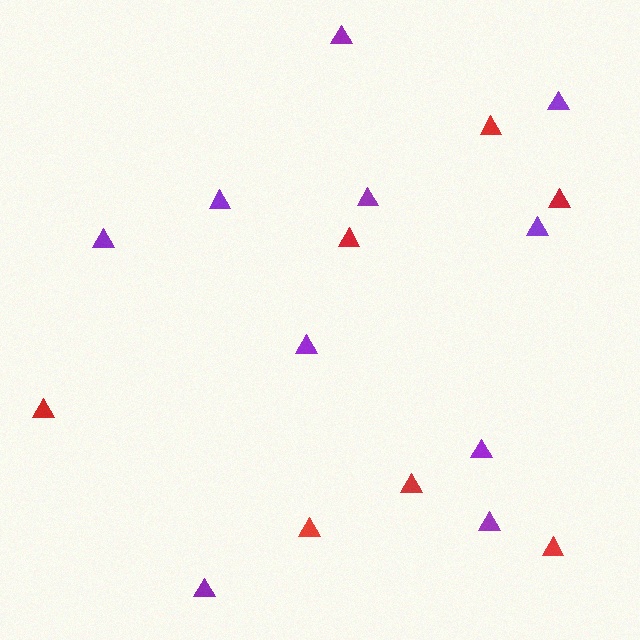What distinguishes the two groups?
There are 2 groups: one group of purple triangles (10) and one group of red triangles (7).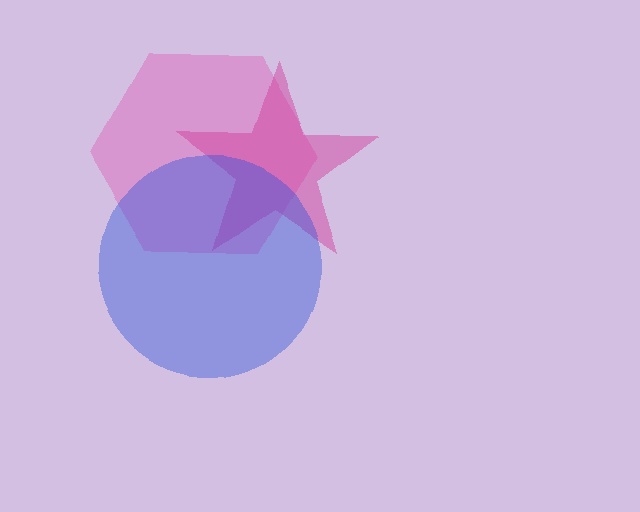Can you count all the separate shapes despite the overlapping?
Yes, there are 3 separate shapes.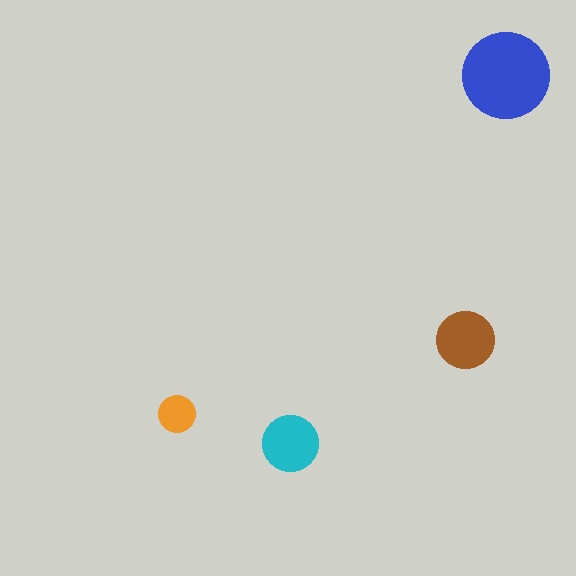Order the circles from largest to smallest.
the blue one, the brown one, the cyan one, the orange one.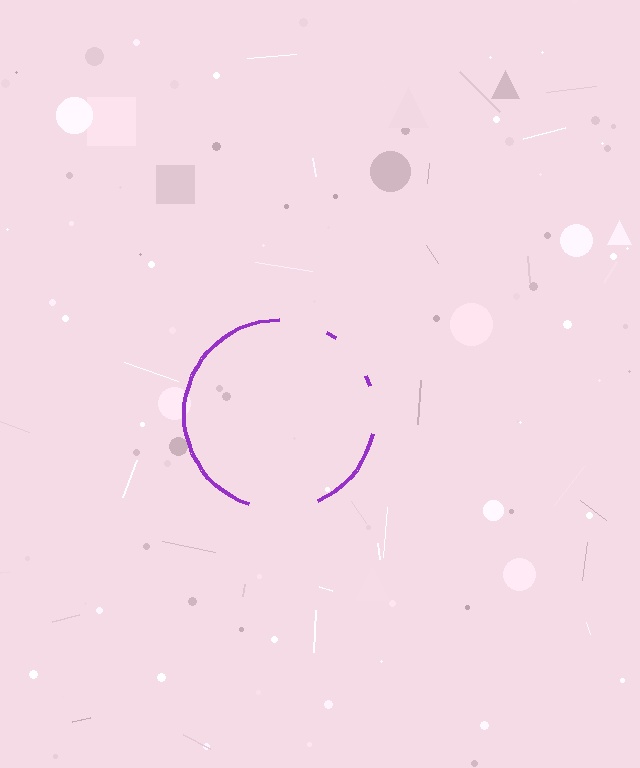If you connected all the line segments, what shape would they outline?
They would outline a circle.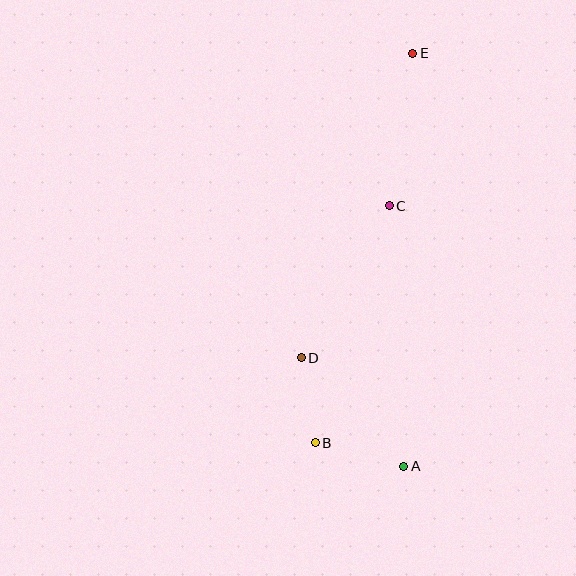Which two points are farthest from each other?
Points A and E are farthest from each other.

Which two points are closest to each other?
Points B and D are closest to each other.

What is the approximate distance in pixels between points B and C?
The distance between B and C is approximately 248 pixels.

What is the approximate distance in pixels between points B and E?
The distance between B and E is approximately 401 pixels.